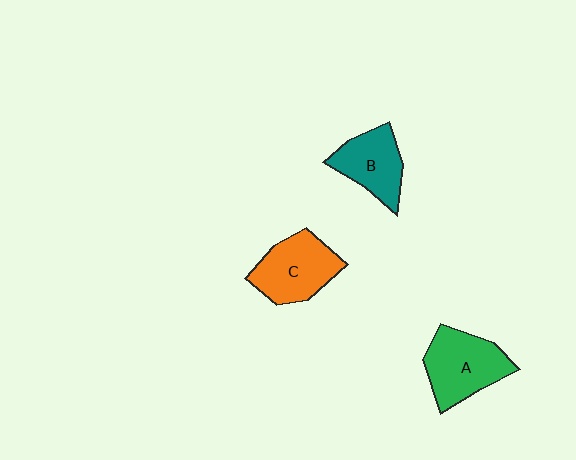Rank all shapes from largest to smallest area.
From largest to smallest: A (green), C (orange), B (teal).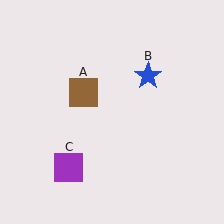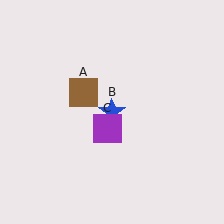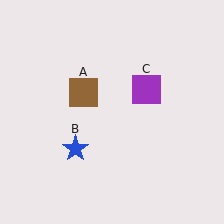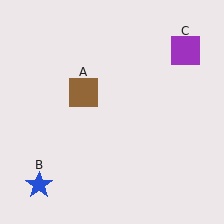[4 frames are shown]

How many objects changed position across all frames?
2 objects changed position: blue star (object B), purple square (object C).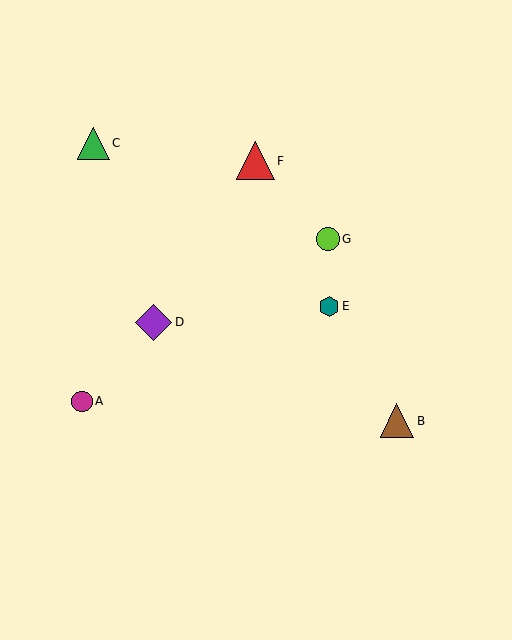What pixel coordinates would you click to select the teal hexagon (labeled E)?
Click at (329, 306) to select the teal hexagon E.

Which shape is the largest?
The red triangle (labeled F) is the largest.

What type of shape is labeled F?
Shape F is a red triangle.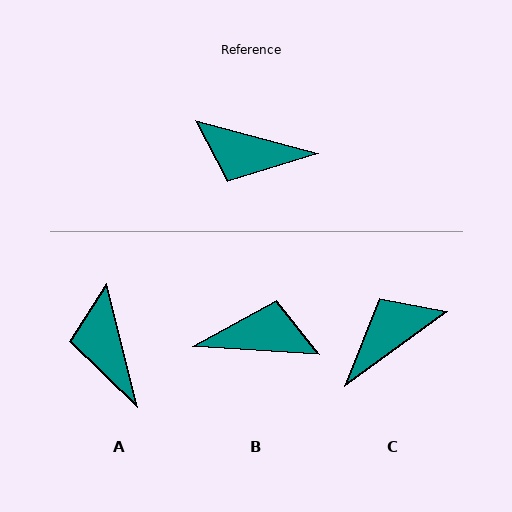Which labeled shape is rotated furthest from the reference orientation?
B, about 169 degrees away.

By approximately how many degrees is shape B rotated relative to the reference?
Approximately 169 degrees clockwise.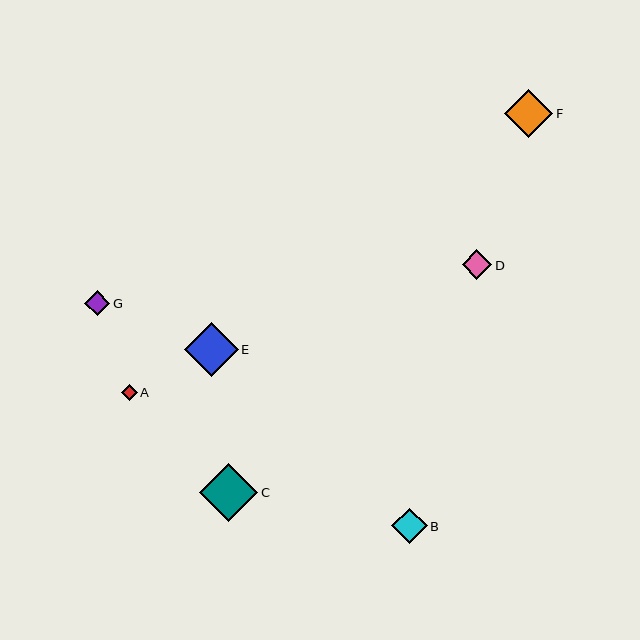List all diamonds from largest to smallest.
From largest to smallest: C, E, F, B, D, G, A.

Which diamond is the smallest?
Diamond A is the smallest with a size of approximately 16 pixels.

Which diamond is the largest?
Diamond C is the largest with a size of approximately 58 pixels.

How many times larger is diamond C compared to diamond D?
Diamond C is approximately 2.0 times the size of diamond D.